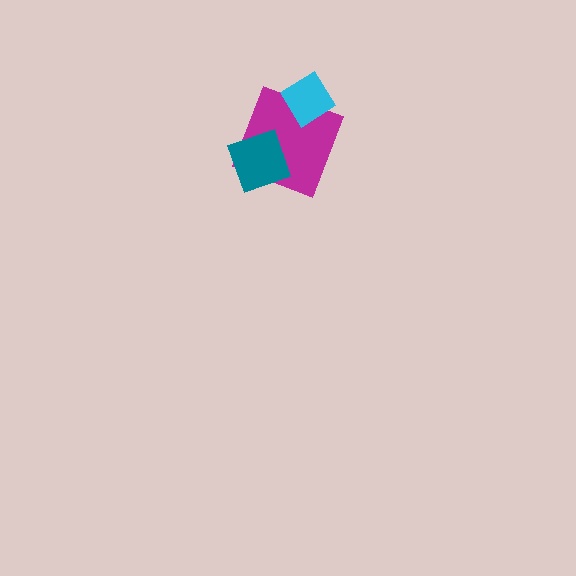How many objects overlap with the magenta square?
2 objects overlap with the magenta square.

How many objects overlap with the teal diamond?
1 object overlaps with the teal diamond.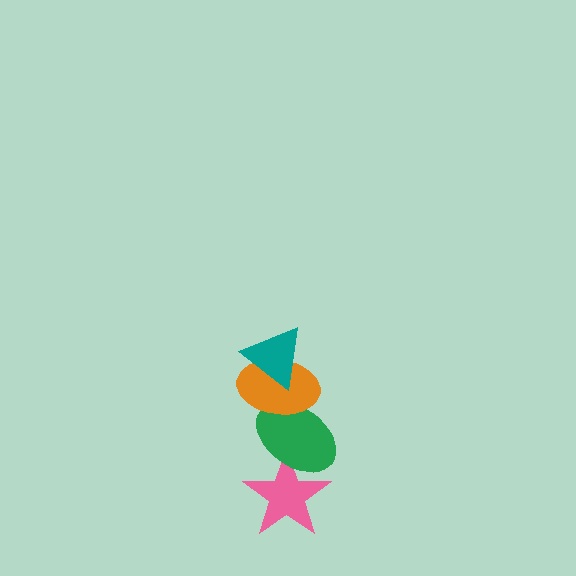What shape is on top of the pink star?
The green ellipse is on top of the pink star.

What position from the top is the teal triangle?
The teal triangle is 1st from the top.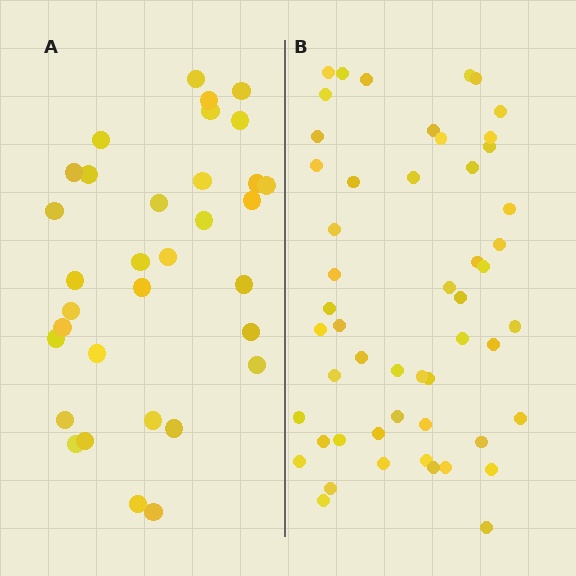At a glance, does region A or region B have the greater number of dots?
Region B (the right region) has more dots.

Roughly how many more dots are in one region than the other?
Region B has approximately 20 more dots than region A.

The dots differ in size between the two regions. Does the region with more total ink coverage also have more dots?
No. Region A has more total ink coverage because its dots are larger, but region B actually contains more individual dots. Total area can be misleading — the number of items is what matters here.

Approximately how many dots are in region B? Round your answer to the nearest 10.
About 50 dots. (The exact count is 52, which rounds to 50.)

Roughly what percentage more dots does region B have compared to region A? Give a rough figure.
About 60% more.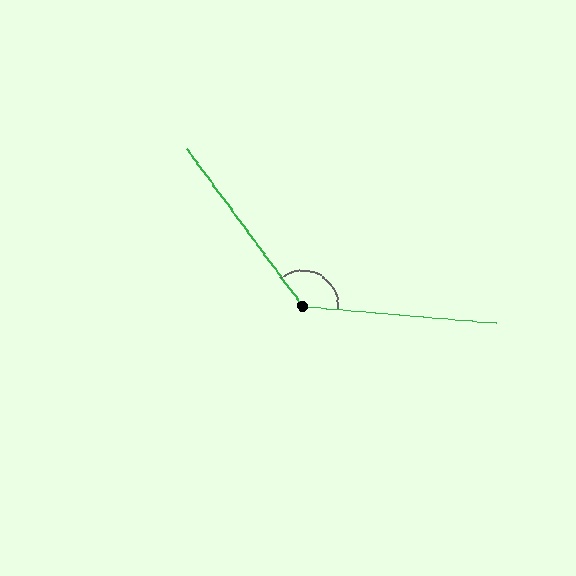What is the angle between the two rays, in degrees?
Approximately 131 degrees.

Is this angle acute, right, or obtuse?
It is obtuse.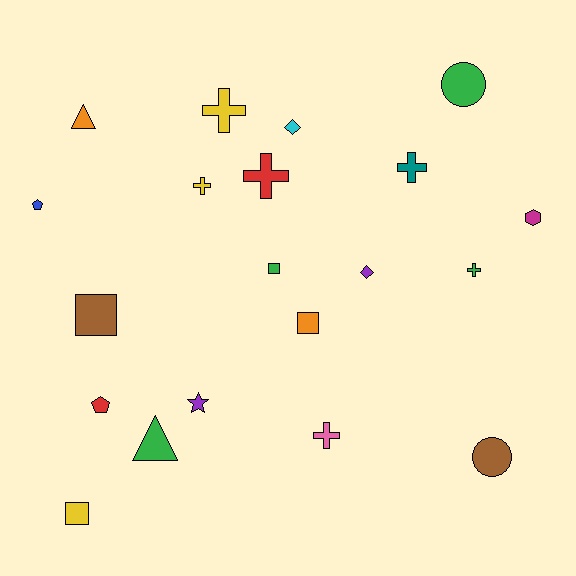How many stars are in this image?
There is 1 star.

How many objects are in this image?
There are 20 objects.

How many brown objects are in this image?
There are 2 brown objects.